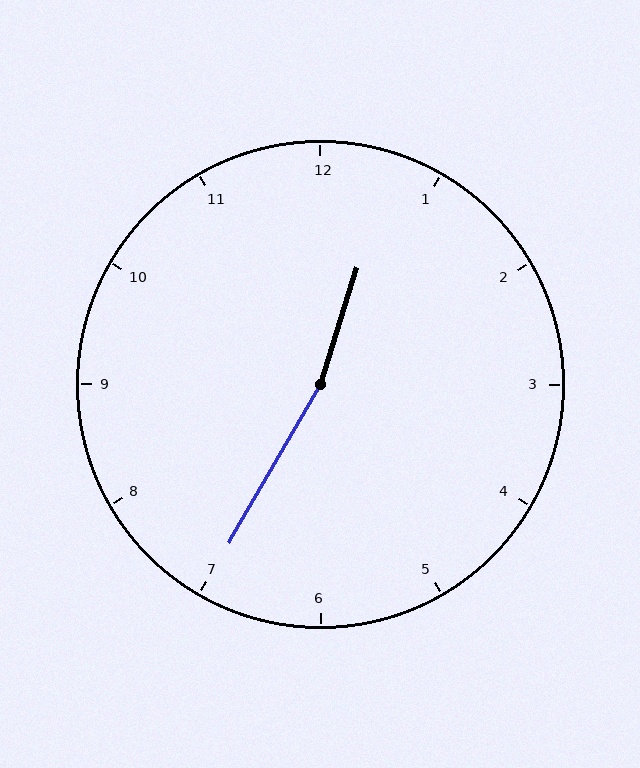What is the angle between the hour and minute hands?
Approximately 168 degrees.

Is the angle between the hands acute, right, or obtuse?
It is obtuse.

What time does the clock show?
12:35.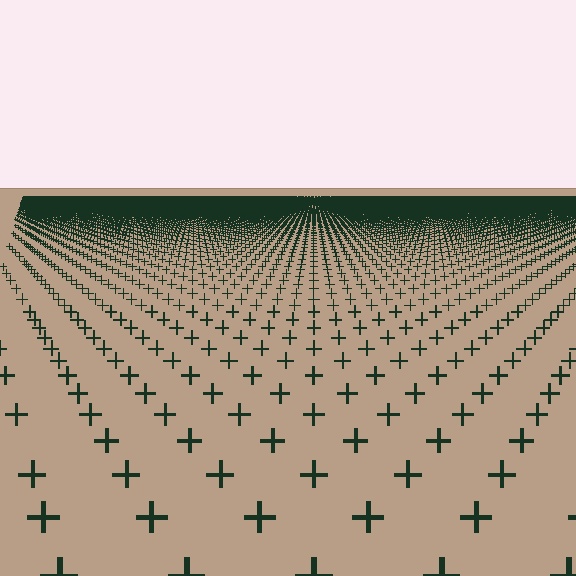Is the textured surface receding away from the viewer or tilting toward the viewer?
The surface is receding away from the viewer. Texture elements get smaller and denser toward the top.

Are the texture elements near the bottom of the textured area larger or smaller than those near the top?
Larger. Near the bottom, elements are closer to the viewer and appear at a bigger on-screen size.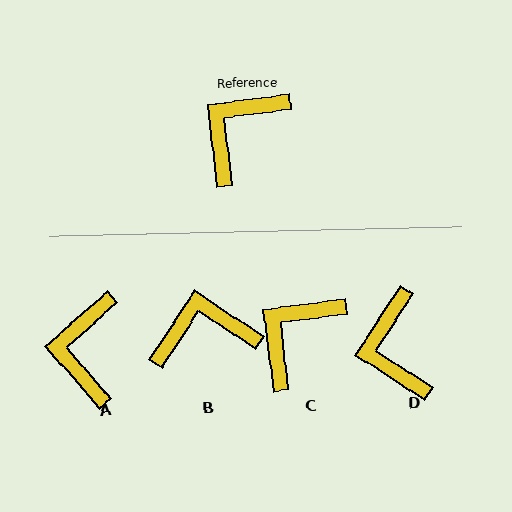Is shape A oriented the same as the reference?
No, it is off by about 34 degrees.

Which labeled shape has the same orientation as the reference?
C.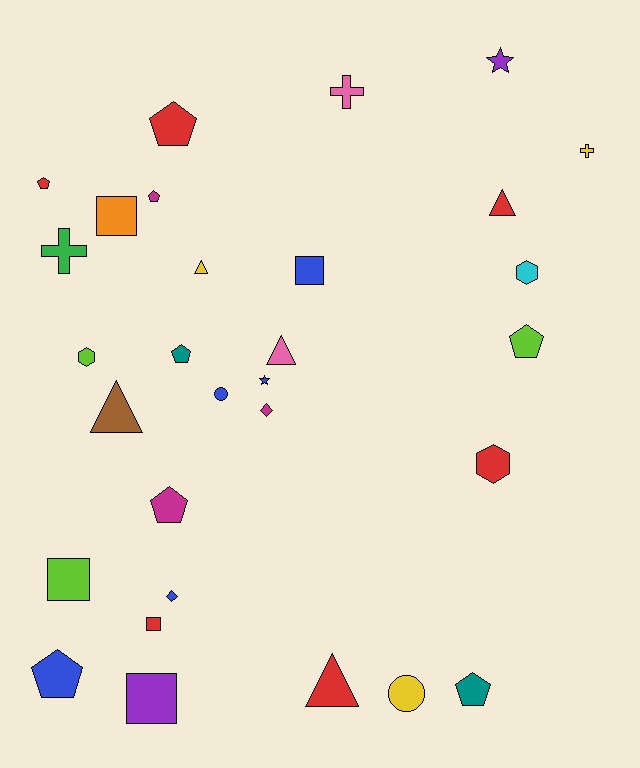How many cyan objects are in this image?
There is 1 cyan object.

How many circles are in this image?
There are 2 circles.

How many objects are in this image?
There are 30 objects.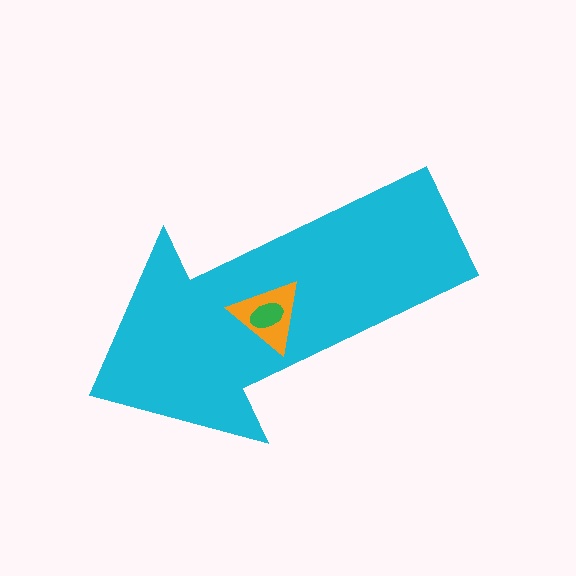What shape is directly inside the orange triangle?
The green ellipse.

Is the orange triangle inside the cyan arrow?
Yes.